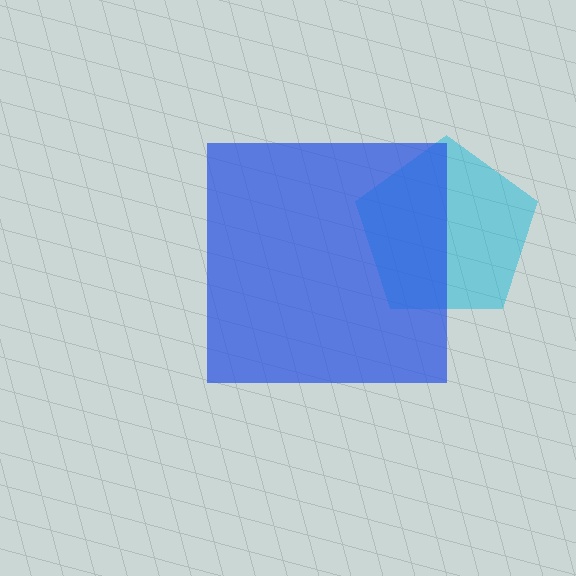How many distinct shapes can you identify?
There are 2 distinct shapes: a cyan pentagon, a blue square.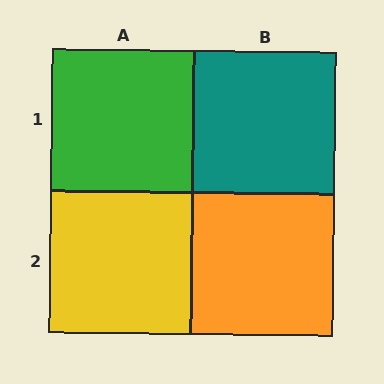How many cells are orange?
1 cell is orange.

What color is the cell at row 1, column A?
Green.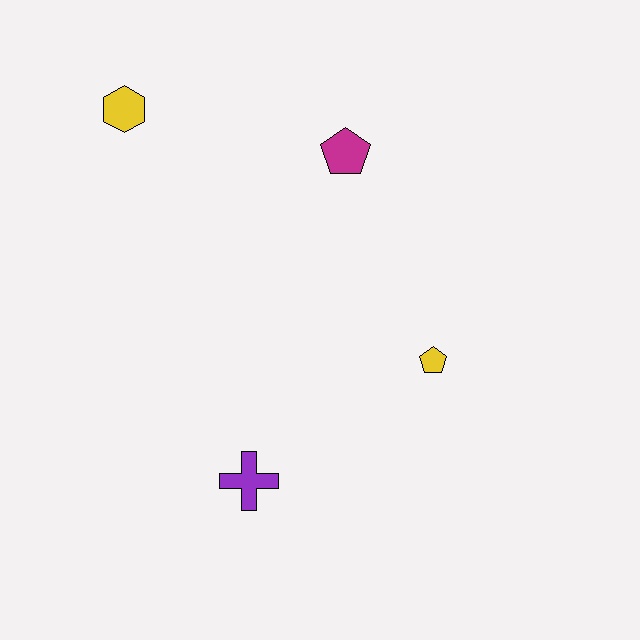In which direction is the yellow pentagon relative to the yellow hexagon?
The yellow pentagon is to the right of the yellow hexagon.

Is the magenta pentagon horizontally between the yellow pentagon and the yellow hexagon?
Yes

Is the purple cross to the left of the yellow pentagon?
Yes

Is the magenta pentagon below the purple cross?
No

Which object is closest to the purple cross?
The yellow pentagon is closest to the purple cross.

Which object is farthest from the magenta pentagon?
The purple cross is farthest from the magenta pentagon.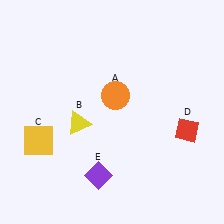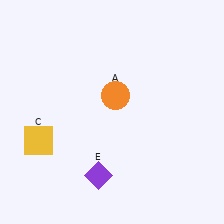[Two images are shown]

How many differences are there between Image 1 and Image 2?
There are 2 differences between the two images.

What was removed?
The red diamond (D), the yellow triangle (B) were removed in Image 2.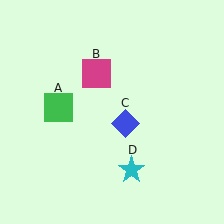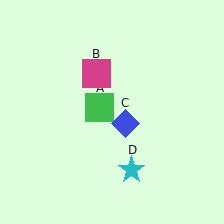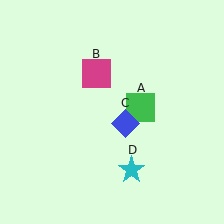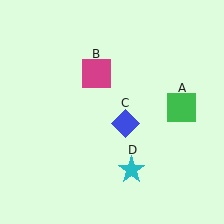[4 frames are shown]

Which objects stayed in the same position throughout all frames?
Magenta square (object B) and blue diamond (object C) and cyan star (object D) remained stationary.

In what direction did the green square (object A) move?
The green square (object A) moved right.